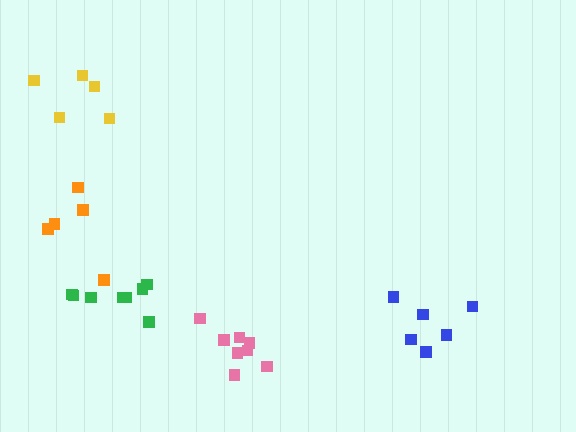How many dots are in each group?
Group 1: 8 dots, Group 2: 5 dots, Group 3: 6 dots, Group 4: 8 dots, Group 5: 5 dots (32 total).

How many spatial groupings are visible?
There are 5 spatial groupings.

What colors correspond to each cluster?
The clusters are colored: pink, orange, blue, green, yellow.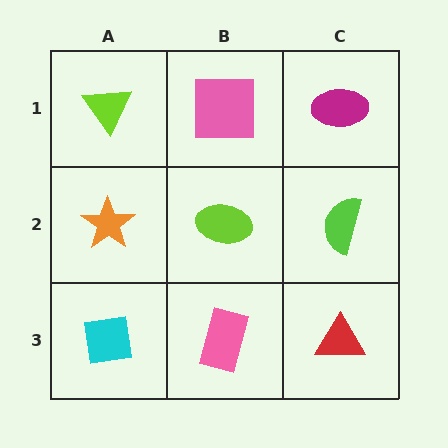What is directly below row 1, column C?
A lime semicircle.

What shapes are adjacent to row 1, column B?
A lime ellipse (row 2, column B), a lime triangle (row 1, column A), a magenta ellipse (row 1, column C).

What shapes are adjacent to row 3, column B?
A lime ellipse (row 2, column B), a cyan square (row 3, column A), a red triangle (row 3, column C).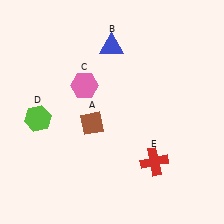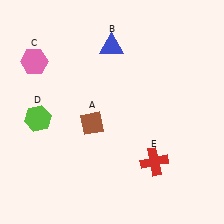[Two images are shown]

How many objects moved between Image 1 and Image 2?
1 object moved between the two images.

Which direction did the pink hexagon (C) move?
The pink hexagon (C) moved left.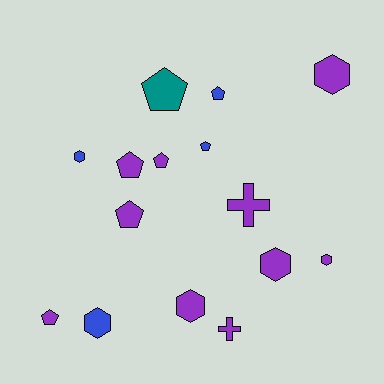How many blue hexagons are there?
There are 2 blue hexagons.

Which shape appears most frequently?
Pentagon, with 7 objects.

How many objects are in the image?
There are 15 objects.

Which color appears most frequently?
Purple, with 10 objects.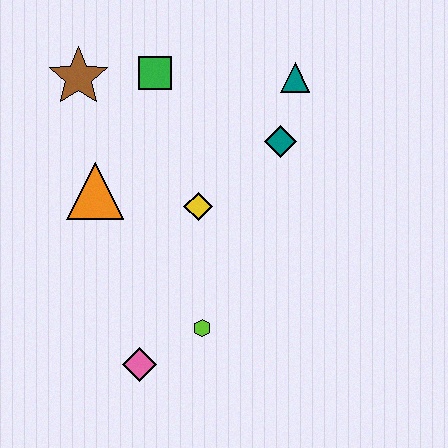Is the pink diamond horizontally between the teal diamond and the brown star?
Yes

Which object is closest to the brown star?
The green square is closest to the brown star.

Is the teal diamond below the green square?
Yes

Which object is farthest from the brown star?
The pink diamond is farthest from the brown star.